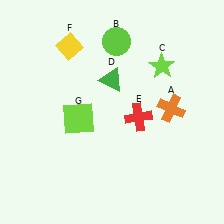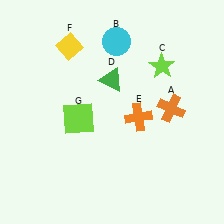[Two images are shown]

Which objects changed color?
B changed from lime to cyan. E changed from red to orange.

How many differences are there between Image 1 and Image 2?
There are 2 differences between the two images.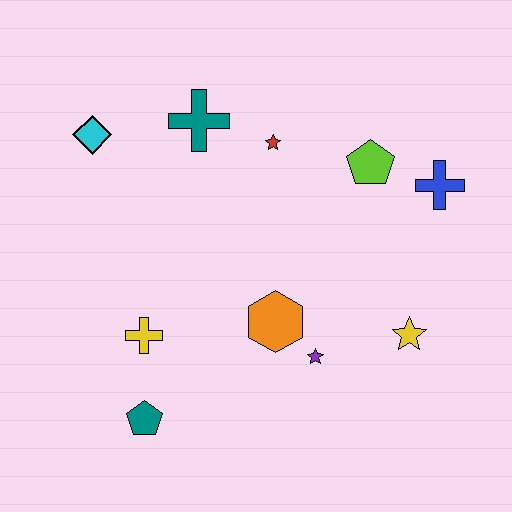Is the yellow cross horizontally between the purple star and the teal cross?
No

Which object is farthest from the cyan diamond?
The yellow star is farthest from the cyan diamond.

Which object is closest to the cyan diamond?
The teal cross is closest to the cyan diamond.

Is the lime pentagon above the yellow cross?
Yes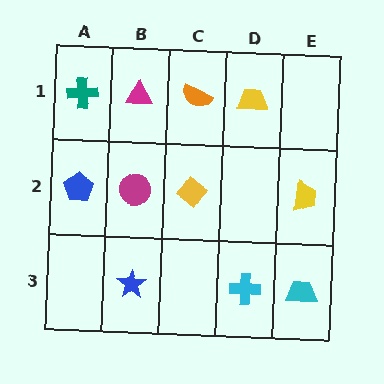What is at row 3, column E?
A cyan trapezoid.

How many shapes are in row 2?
4 shapes.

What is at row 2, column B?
A magenta circle.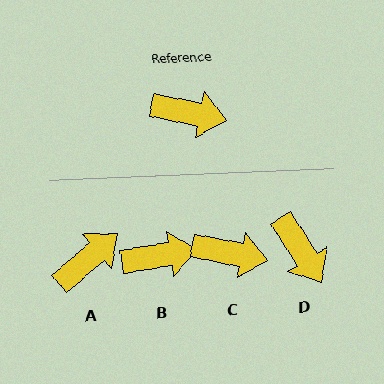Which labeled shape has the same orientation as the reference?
C.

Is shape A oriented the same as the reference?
No, it is off by about 51 degrees.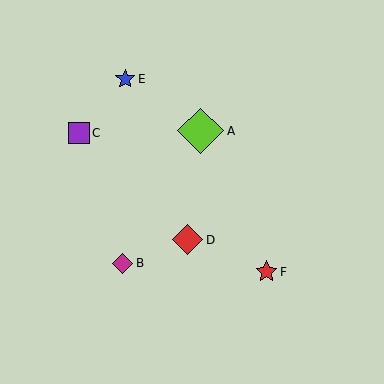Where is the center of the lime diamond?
The center of the lime diamond is at (201, 131).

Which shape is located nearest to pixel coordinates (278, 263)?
The red star (labeled F) at (267, 272) is nearest to that location.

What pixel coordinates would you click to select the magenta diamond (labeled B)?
Click at (123, 263) to select the magenta diamond B.